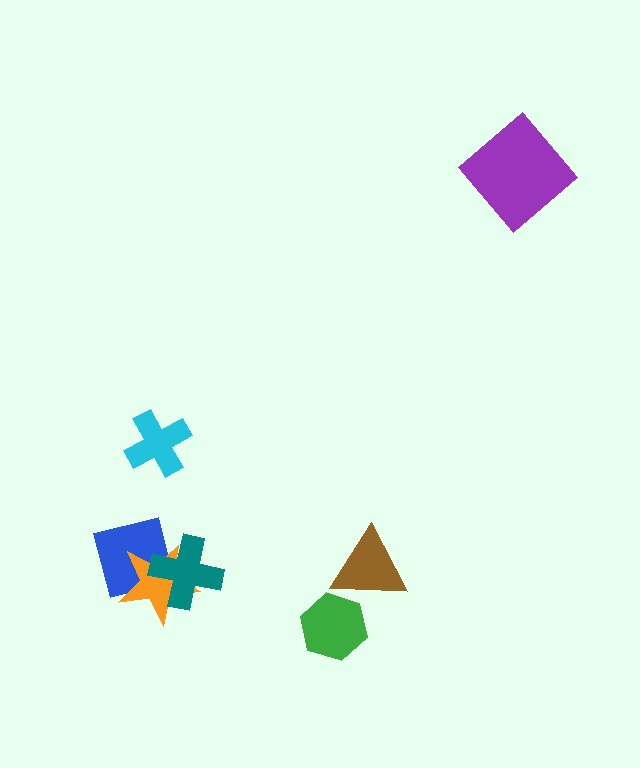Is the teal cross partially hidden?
No, no other shape covers it.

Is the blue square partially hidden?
Yes, it is partially covered by another shape.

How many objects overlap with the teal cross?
2 objects overlap with the teal cross.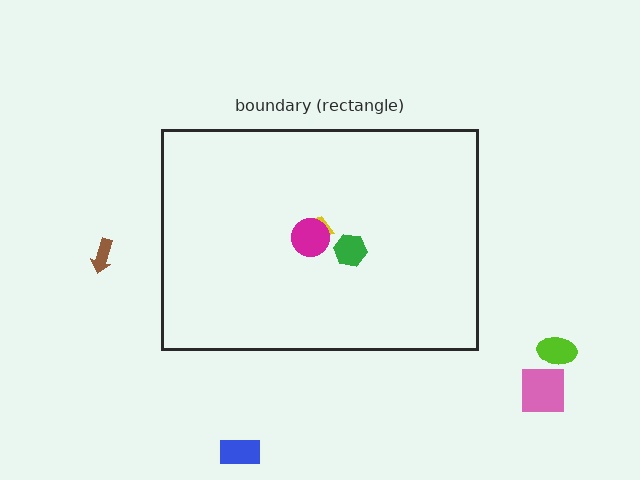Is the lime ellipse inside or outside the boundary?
Outside.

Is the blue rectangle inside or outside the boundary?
Outside.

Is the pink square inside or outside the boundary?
Outside.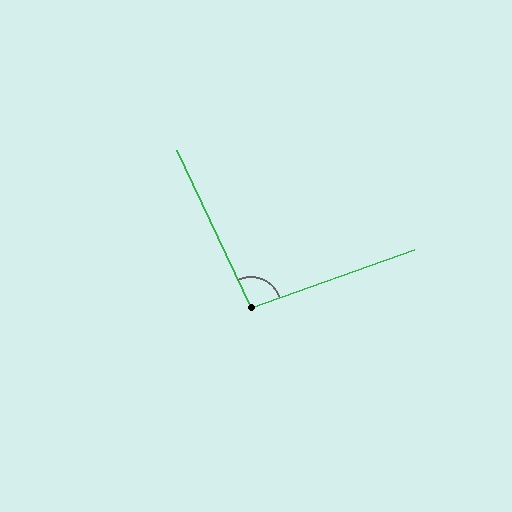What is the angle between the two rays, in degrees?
Approximately 95 degrees.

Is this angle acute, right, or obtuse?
It is obtuse.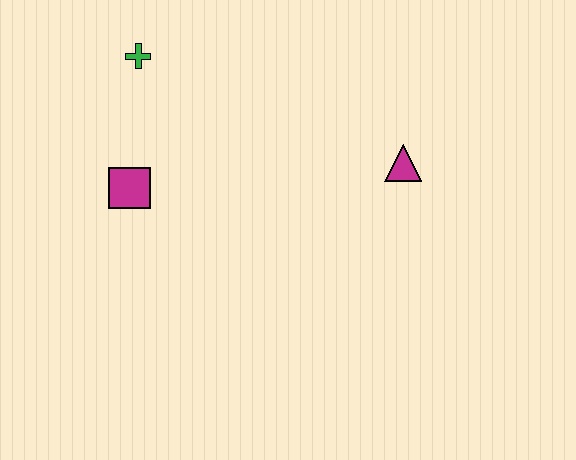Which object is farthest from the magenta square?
The magenta triangle is farthest from the magenta square.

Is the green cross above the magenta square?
Yes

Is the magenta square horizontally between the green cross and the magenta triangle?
No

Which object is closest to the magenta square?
The green cross is closest to the magenta square.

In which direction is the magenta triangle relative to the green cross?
The magenta triangle is to the right of the green cross.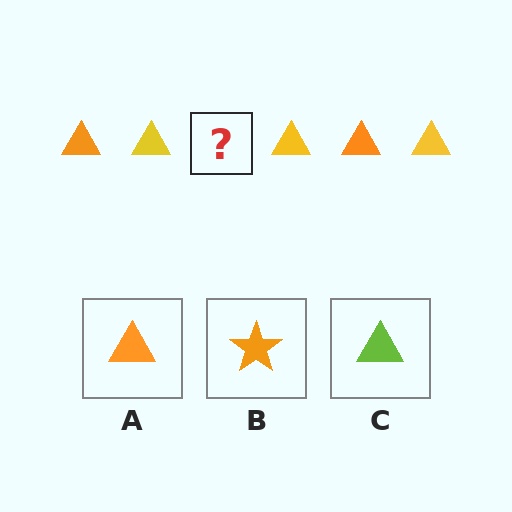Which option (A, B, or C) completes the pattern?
A.